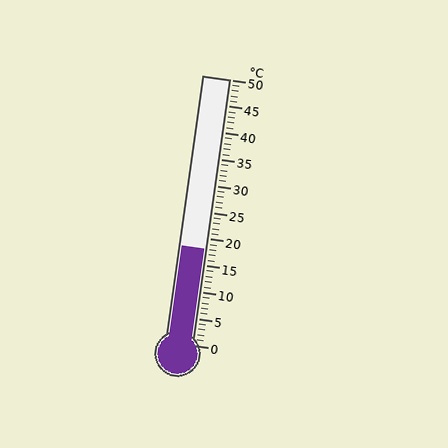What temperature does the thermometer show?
The thermometer shows approximately 18°C.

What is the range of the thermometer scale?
The thermometer scale ranges from 0°C to 50°C.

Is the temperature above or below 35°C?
The temperature is below 35°C.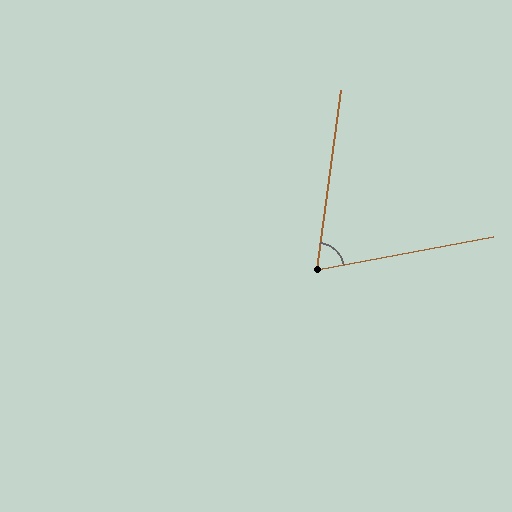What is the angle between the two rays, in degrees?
Approximately 72 degrees.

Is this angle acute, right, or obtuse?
It is acute.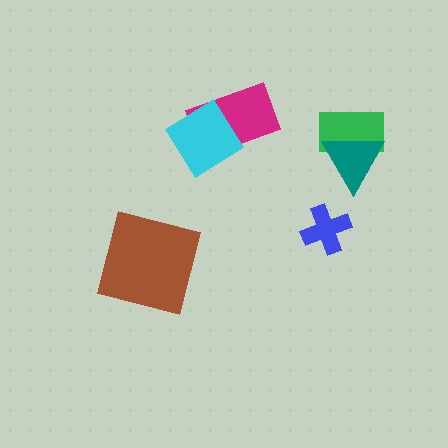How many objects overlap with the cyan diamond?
1 object overlaps with the cyan diamond.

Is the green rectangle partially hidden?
Yes, it is partially covered by another shape.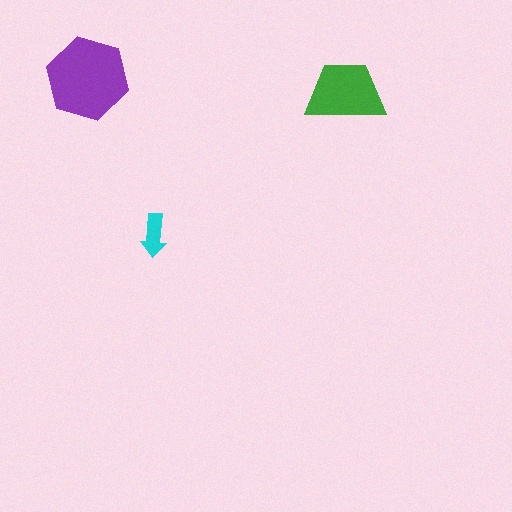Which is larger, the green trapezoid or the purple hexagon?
The purple hexagon.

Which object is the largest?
The purple hexagon.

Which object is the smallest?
The cyan arrow.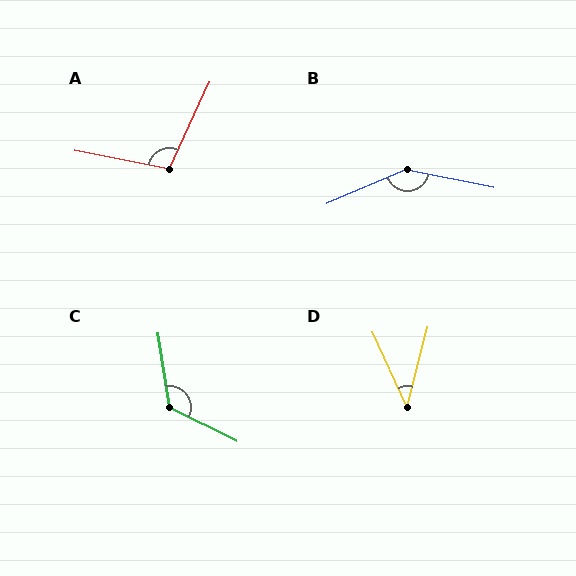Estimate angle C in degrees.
Approximately 125 degrees.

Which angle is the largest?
B, at approximately 145 degrees.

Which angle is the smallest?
D, at approximately 39 degrees.